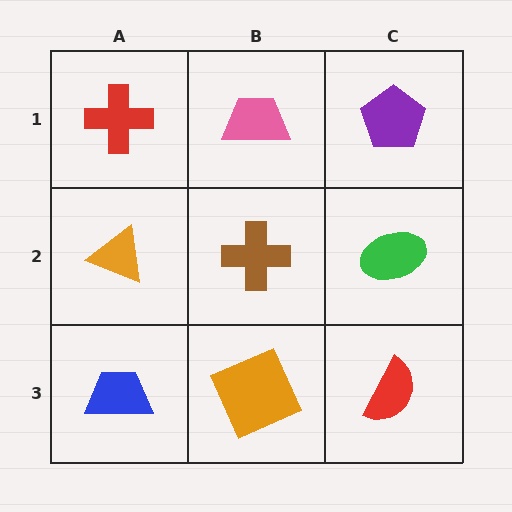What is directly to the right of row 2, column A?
A brown cross.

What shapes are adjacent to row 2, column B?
A pink trapezoid (row 1, column B), an orange square (row 3, column B), an orange triangle (row 2, column A), a green ellipse (row 2, column C).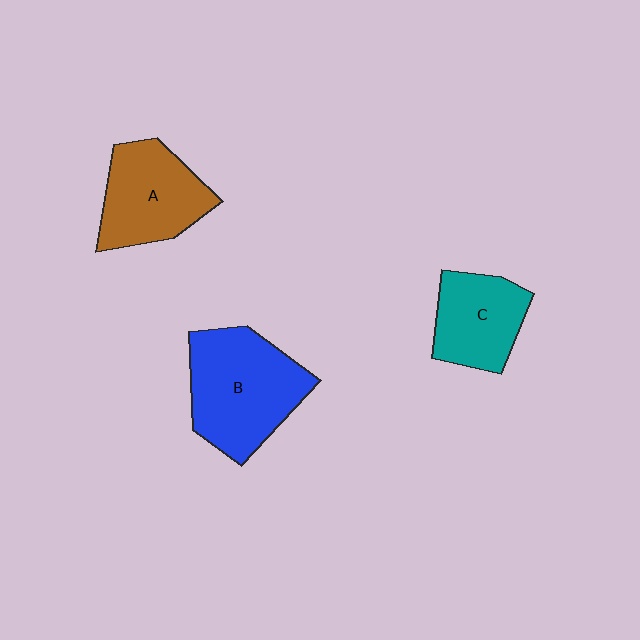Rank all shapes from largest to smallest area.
From largest to smallest: B (blue), A (brown), C (teal).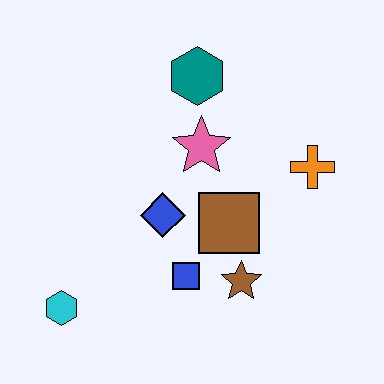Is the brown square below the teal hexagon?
Yes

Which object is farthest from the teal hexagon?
The cyan hexagon is farthest from the teal hexagon.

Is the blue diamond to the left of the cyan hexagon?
No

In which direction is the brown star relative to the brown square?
The brown star is below the brown square.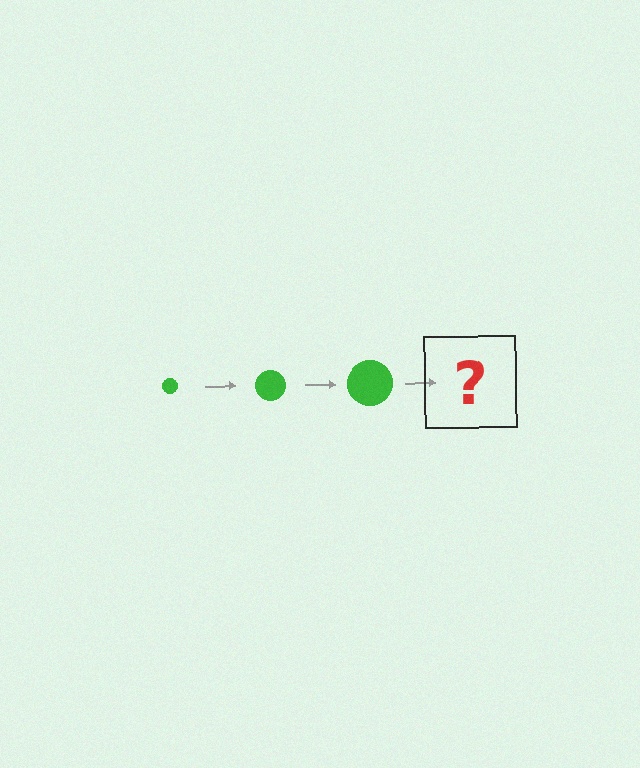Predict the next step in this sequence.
The next step is a green circle, larger than the previous one.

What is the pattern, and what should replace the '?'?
The pattern is that the circle gets progressively larger each step. The '?' should be a green circle, larger than the previous one.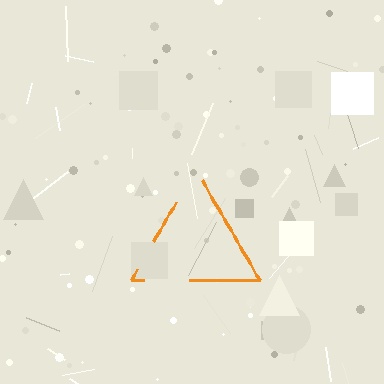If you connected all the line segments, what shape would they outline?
They would outline a triangle.